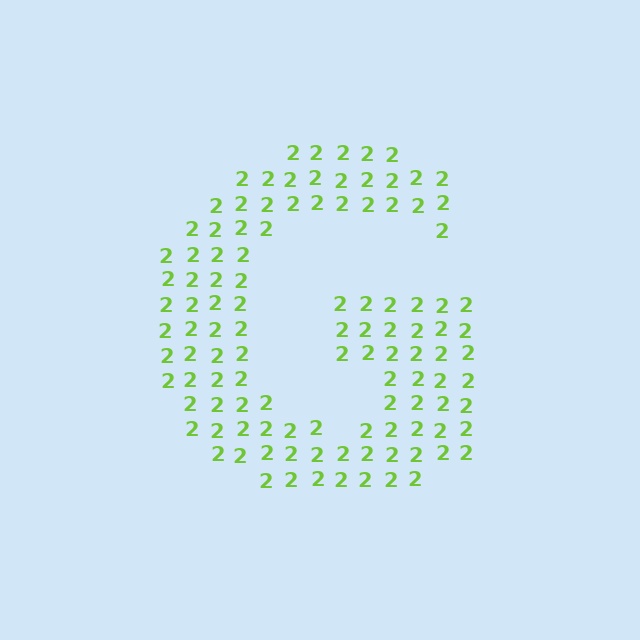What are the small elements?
The small elements are digit 2's.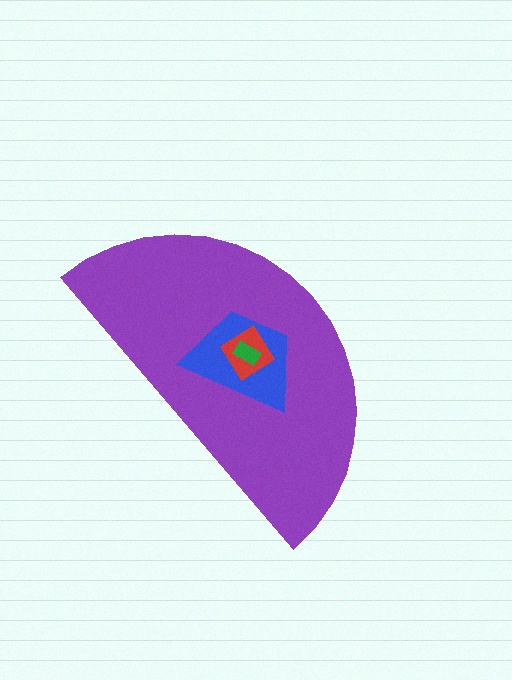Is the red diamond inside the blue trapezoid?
Yes.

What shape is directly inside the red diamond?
The green rectangle.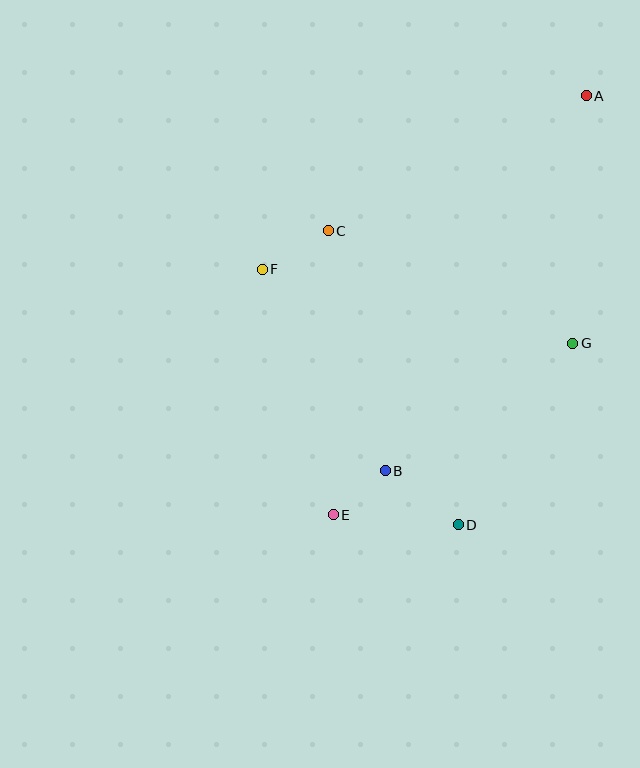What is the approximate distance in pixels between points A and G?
The distance between A and G is approximately 248 pixels.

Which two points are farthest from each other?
Points A and E are farthest from each other.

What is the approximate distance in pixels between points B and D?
The distance between B and D is approximately 91 pixels.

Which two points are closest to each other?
Points B and E are closest to each other.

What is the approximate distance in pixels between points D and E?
The distance between D and E is approximately 126 pixels.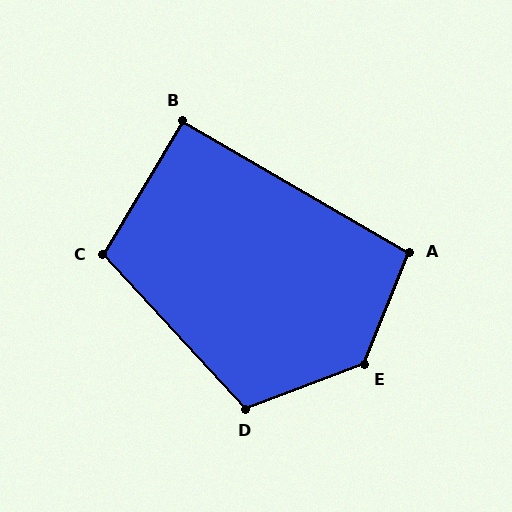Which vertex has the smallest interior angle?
B, at approximately 91 degrees.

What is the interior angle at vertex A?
Approximately 98 degrees (obtuse).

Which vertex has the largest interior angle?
E, at approximately 132 degrees.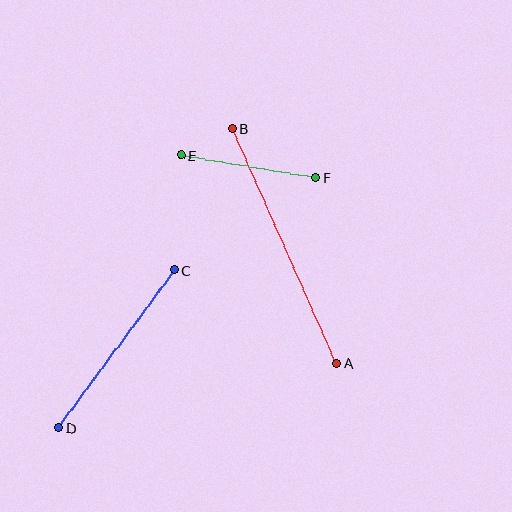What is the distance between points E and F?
The distance is approximately 136 pixels.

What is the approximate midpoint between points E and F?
The midpoint is at approximately (248, 166) pixels.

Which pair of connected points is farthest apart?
Points A and B are farthest apart.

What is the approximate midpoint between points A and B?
The midpoint is at approximately (284, 246) pixels.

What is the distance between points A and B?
The distance is approximately 257 pixels.